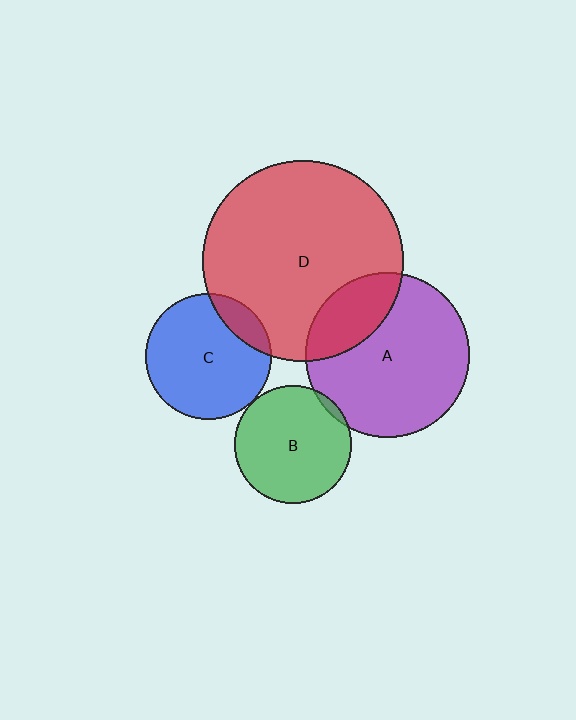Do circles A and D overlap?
Yes.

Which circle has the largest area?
Circle D (red).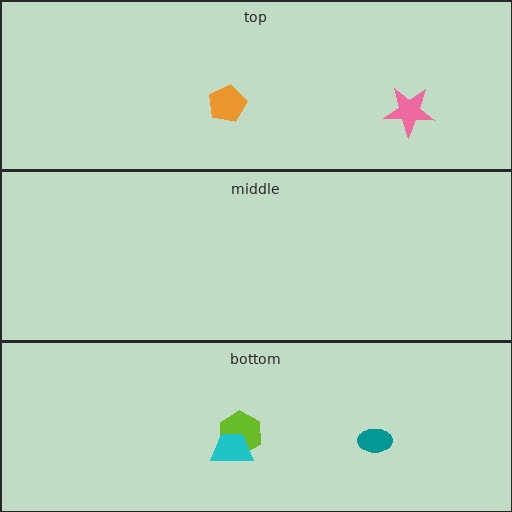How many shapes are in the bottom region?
3.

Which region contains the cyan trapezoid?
The bottom region.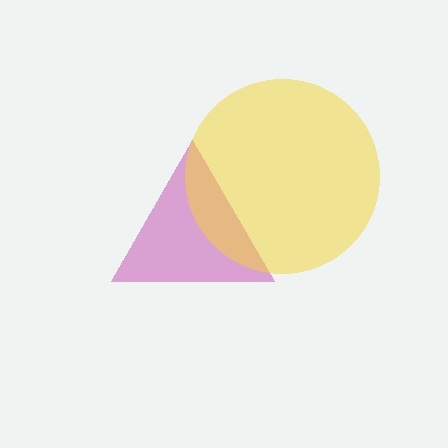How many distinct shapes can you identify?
There are 2 distinct shapes: a magenta triangle, a yellow circle.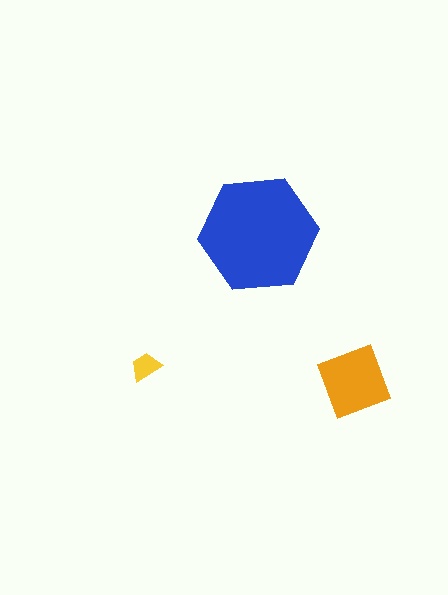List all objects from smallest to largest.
The yellow trapezoid, the orange diamond, the blue hexagon.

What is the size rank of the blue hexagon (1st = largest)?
1st.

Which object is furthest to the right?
The orange diamond is rightmost.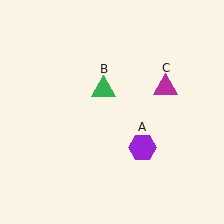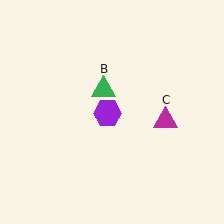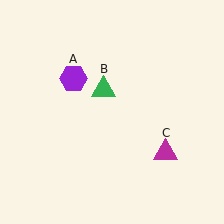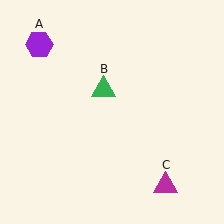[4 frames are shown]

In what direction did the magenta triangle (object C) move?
The magenta triangle (object C) moved down.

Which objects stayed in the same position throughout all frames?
Green triangle (object B) remained stationary.